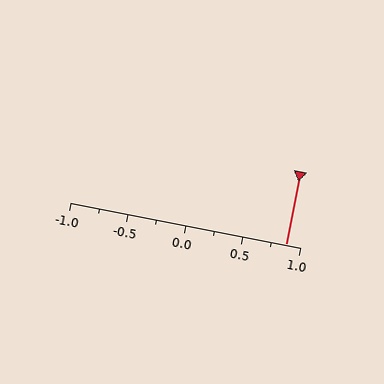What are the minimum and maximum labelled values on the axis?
The axis runs from -1.0 to 1.0.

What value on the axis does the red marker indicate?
The marker indicates approximately 0.88.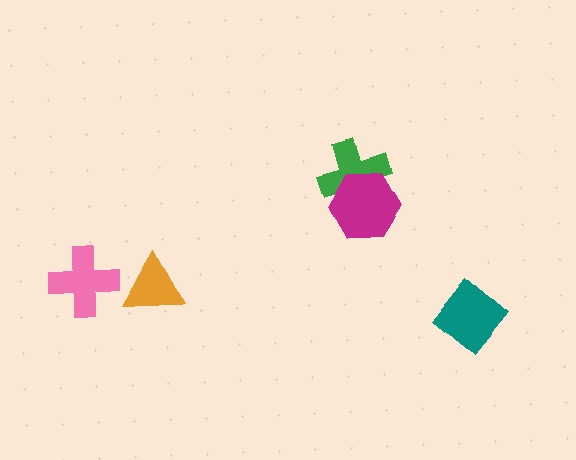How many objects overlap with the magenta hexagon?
1 object overlaps with the magenta hexagon.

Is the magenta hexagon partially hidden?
No, no other shape covers it.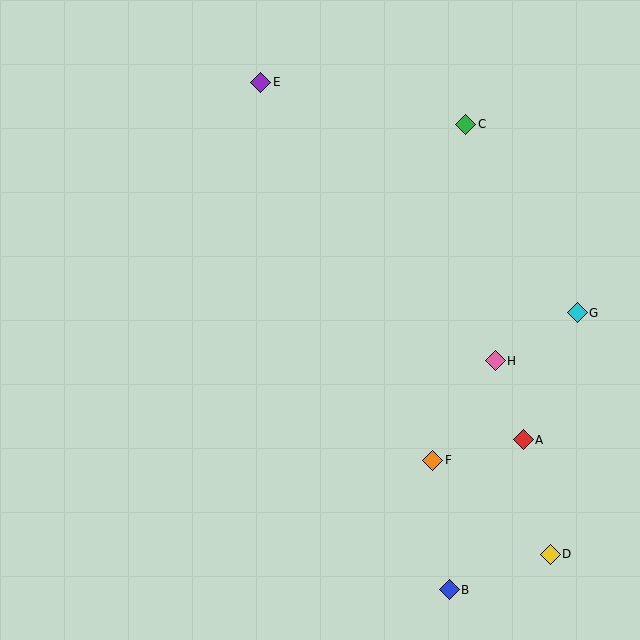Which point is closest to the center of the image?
Point F at (433, 460) is closest to the center.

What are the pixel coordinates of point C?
Point C is at (466, 124).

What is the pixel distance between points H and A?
The distance between H and A is 84 pixels.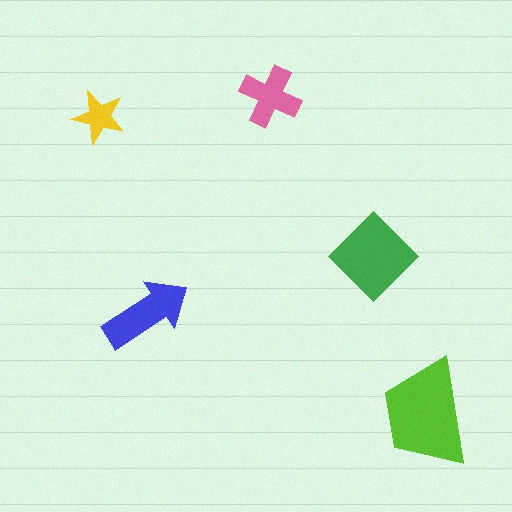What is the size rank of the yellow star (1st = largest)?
5th.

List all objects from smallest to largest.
The yellow star, the pink cross, the blue arrow, the green diamond, the lime trapezoid.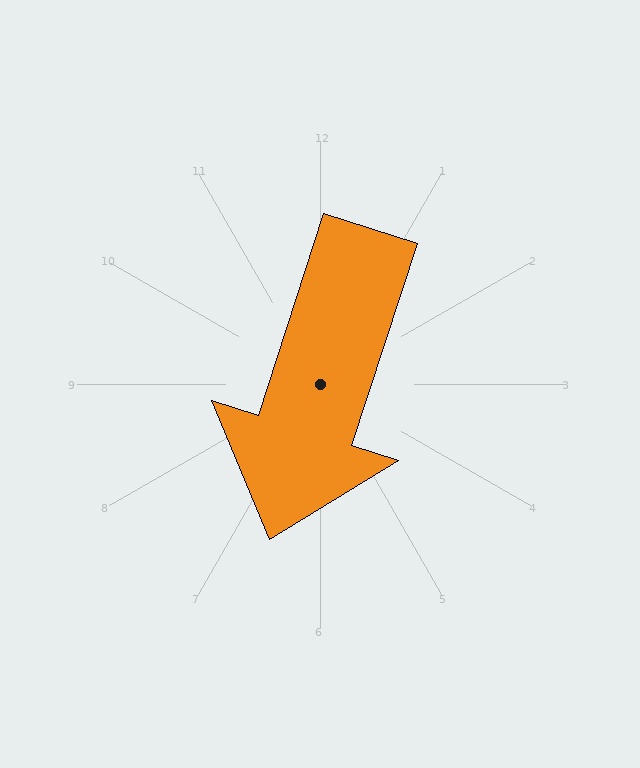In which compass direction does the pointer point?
South.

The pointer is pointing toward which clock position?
Roughly 7 o'clock.